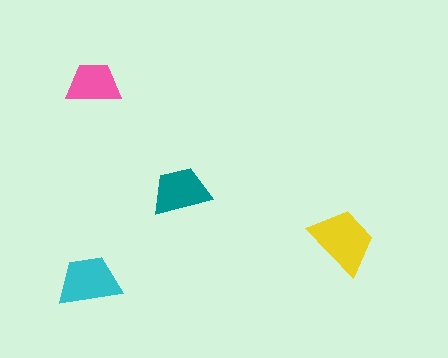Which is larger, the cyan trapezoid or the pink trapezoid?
The cyan one.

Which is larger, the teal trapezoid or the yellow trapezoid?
The yellow one.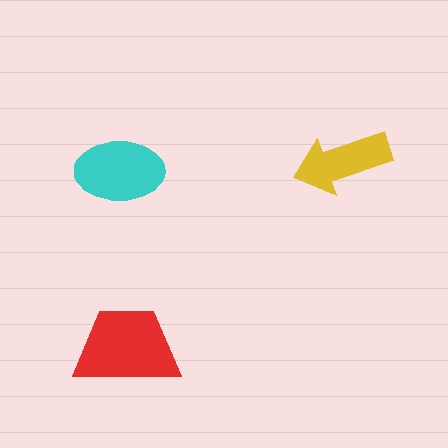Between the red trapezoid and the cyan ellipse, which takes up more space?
The red trapezoid.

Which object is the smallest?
The yellow arrow.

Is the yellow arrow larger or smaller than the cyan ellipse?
Smaller.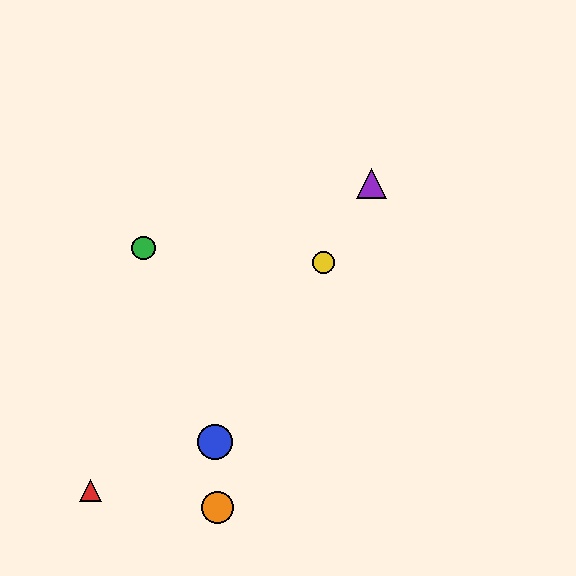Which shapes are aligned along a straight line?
The blue circle, the yellow circle, the purple triangle are aligned along a straight line.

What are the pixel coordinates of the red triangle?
The red triangle is at (90, 490).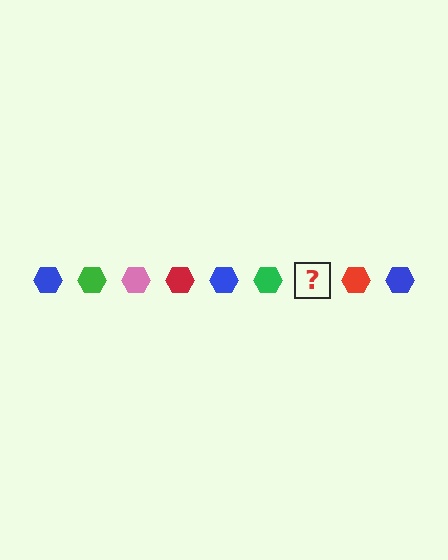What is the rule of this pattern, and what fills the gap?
The rule is that the pattern cycles through blue, green, pink, red hexagons. The gap should be filled with a pink hexagon.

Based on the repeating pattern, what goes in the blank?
The blank should be a pink hexagon.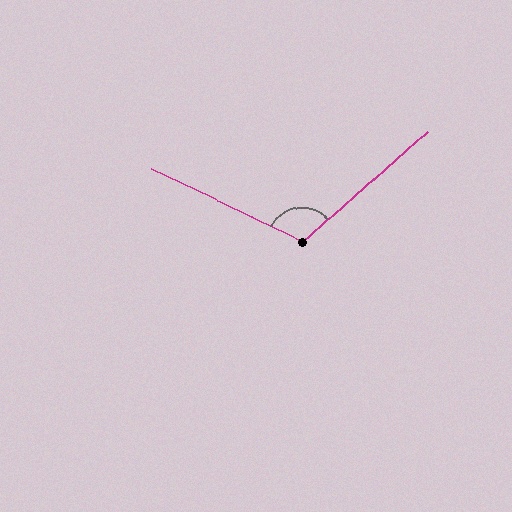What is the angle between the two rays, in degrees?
Approximately 113 degrees.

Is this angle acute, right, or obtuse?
It is obtuse.